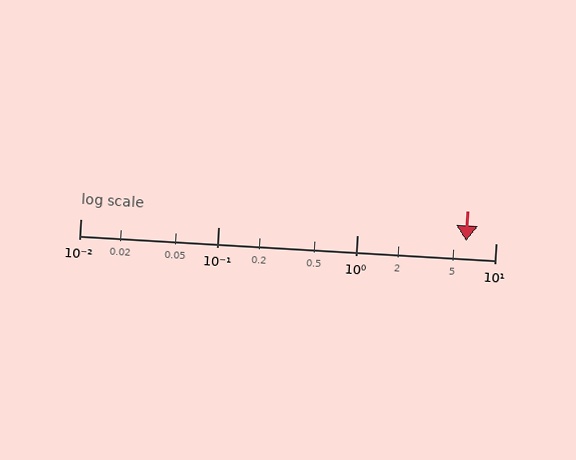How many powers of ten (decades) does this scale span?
The scale spans 3 decades, from 0.01 to 10.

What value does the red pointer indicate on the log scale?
The pointer indicates approximately 6.1.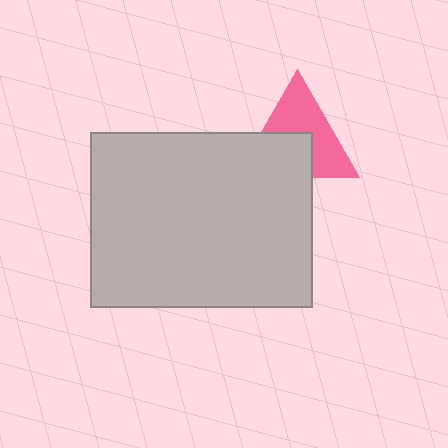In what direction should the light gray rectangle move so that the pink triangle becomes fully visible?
The light gray rectangle should move down. That is the shortest direction to clear the overlap and leave the pink triangle fully visible.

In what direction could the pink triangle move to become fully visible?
The pink triangle could move up. That would shift it out from behind the light gray rectangle entirely.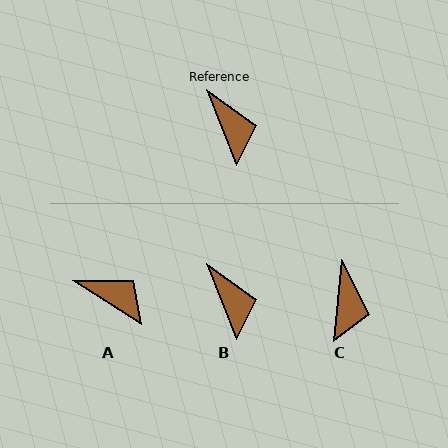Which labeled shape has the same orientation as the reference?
B.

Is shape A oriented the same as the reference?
No, it is off by about 36 degrees.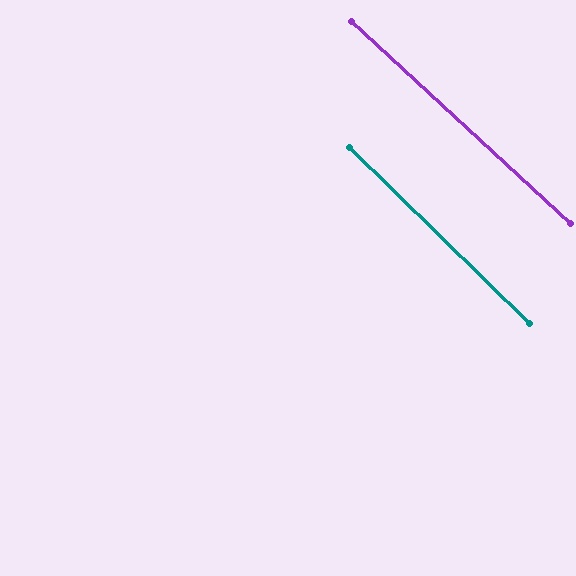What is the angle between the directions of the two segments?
Approximately 2 degrees.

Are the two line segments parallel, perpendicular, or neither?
Parallel — their directions differ by only 1.6°.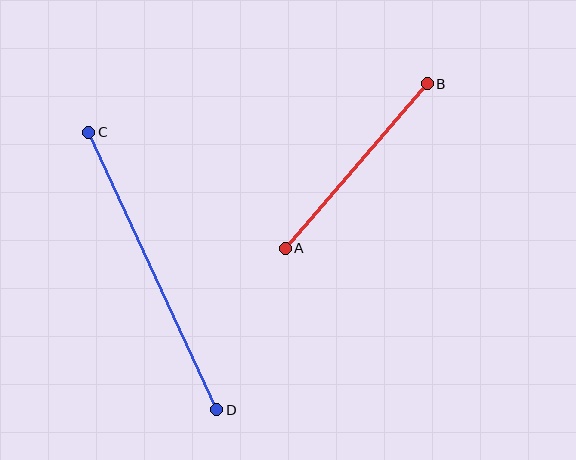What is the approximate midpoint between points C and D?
The midpoint is at approximately (153, 271) pixels.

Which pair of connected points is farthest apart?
Points C and D are farthest apart.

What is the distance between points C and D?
The distance is approximately 306 pixels.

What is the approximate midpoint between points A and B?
The midpoint is at approximately (356, 166) pixels.